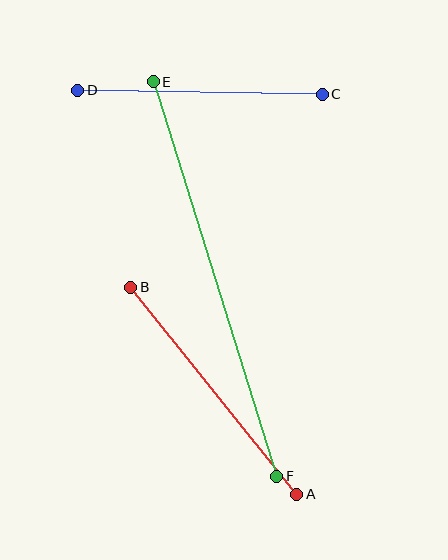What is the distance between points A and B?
The distance is approximately 265 pixels.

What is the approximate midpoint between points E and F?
The midpoint is at approximately (215, 279) pixels.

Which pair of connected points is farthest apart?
Points E and F are farthest apart.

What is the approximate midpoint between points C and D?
The midpoint is at approximately (200, 92) pixels.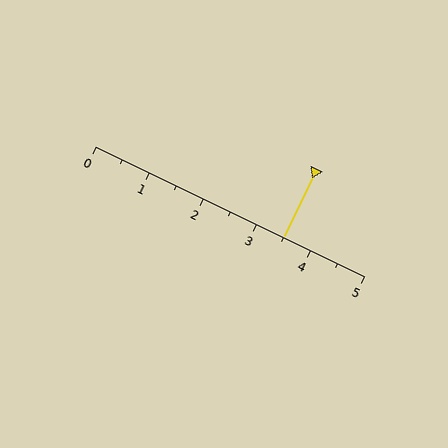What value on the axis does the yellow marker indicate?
The marker indicates approximately 3.5.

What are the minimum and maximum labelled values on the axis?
The axis runs from 0 to 5.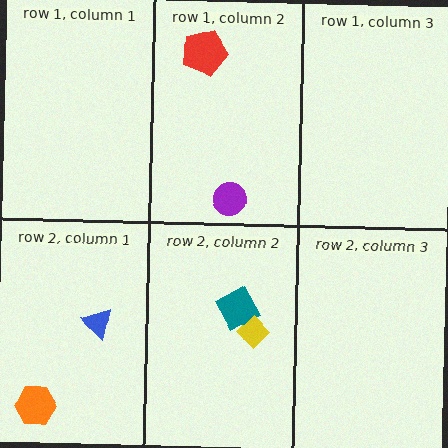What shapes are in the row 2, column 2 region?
The teal square, the yellow diamond.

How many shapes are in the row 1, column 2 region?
2.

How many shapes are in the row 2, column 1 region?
2.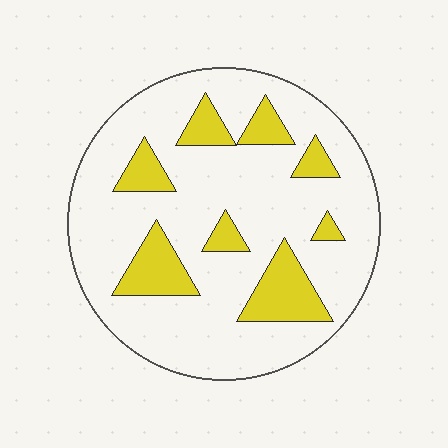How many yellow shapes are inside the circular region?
8.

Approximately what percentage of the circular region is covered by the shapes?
Approximately 20%.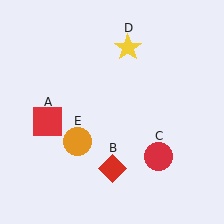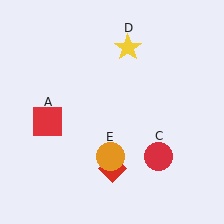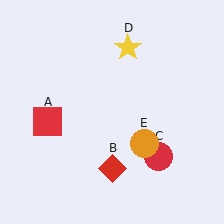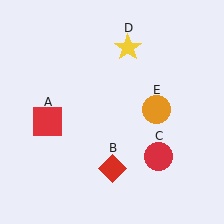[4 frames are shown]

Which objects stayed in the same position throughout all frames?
Red square (object A) and red diamond (object B) and red circle (object C) and yellow star (object D) remained stationary.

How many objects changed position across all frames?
1 object changed position: orange circle (object E).